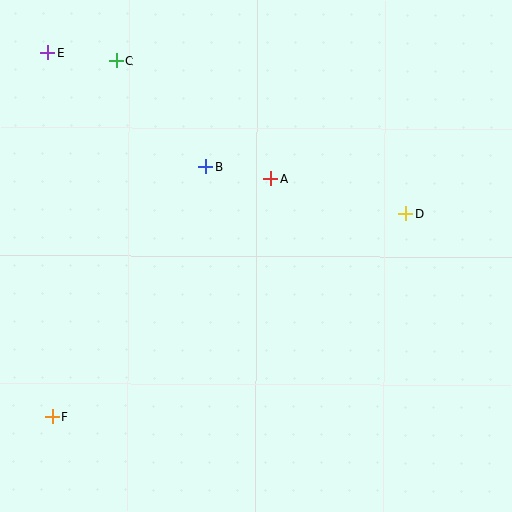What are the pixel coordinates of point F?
Point F is at (53, 417).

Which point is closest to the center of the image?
Point A at (271, 179) is closest to the center.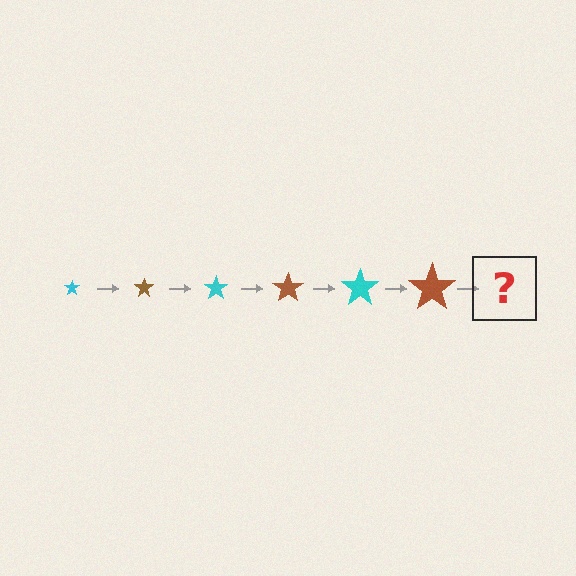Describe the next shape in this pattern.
It should be a cyan star, larger than the previous one.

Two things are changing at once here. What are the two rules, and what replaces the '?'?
The two rules are that the star grows larger each step and the color cycles through cyan and brown. The '?' should be a cyan star, larger than the previous one.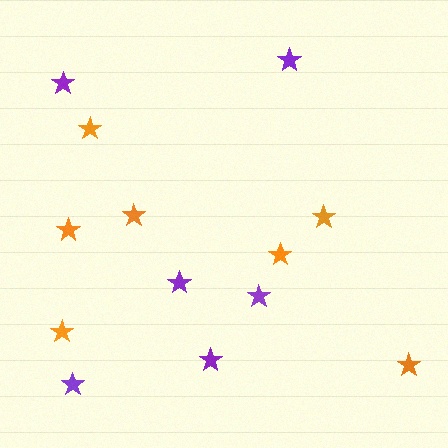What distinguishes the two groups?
There are 2 groups: one group of purple stars (6) and one group of orange stars (7).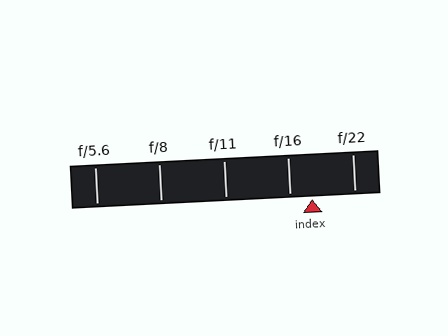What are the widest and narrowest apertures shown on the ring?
The widest aperture shown is f/5.6 and the narrowest is f/22.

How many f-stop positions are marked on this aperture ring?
There are 5 f-stop positions marked.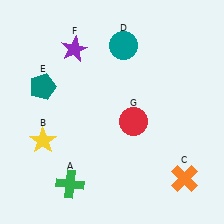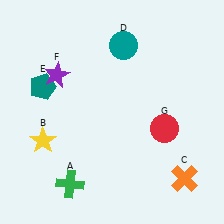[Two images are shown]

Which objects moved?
The objects that moved are: the purple star (F), the red circle (G).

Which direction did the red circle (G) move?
The red circle (G) moved right.